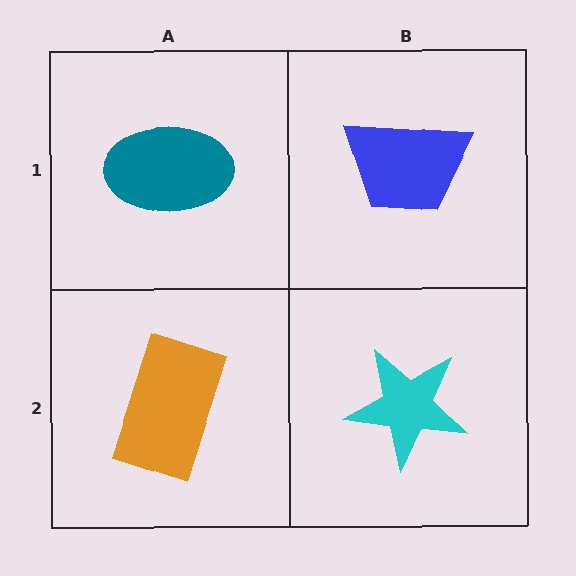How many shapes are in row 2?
2 shapes.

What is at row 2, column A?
An orange rectangle.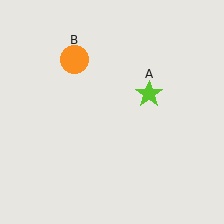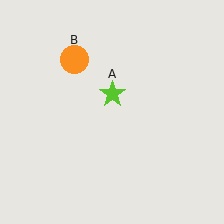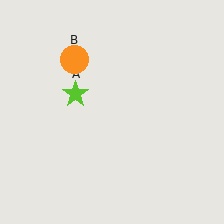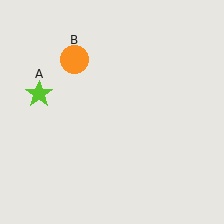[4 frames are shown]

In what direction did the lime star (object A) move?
The lime star (object A) moved left.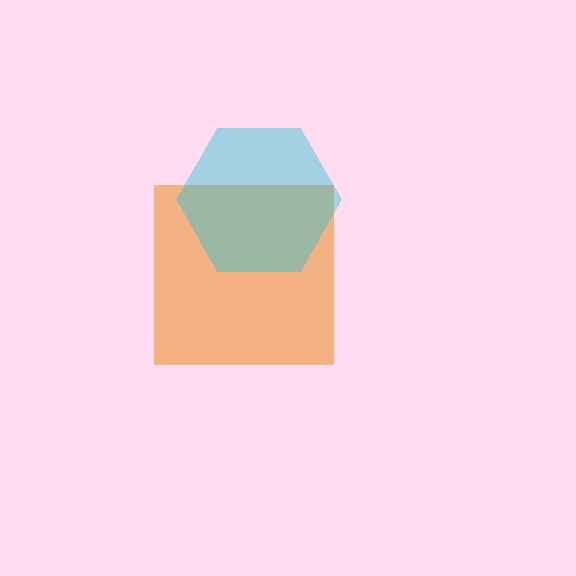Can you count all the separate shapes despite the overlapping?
Yes, there are 2 separate shapes.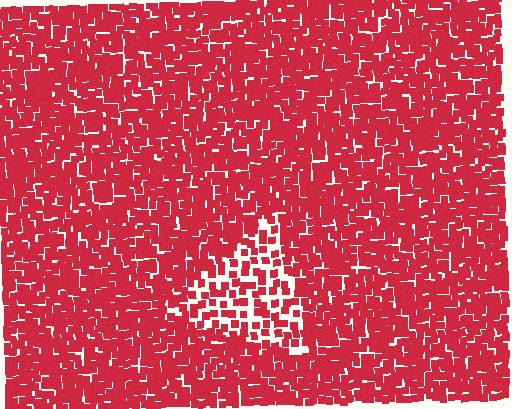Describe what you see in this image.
The image contains small red elements arranged at two different densities. A triangle-shaped region is visible where the elements are less densely packed than the surrounding area.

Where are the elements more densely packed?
The elements are more densely packed outside the triangle boundary.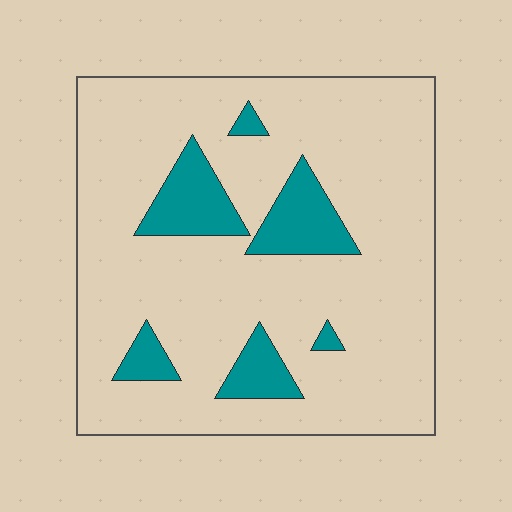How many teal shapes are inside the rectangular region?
6.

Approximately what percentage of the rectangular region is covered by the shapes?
Approximately 15%.